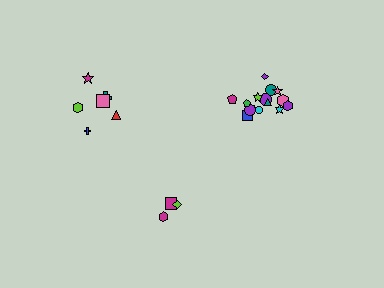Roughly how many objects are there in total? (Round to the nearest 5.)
Roughly 25 objects in total.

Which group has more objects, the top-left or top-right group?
The top-right group.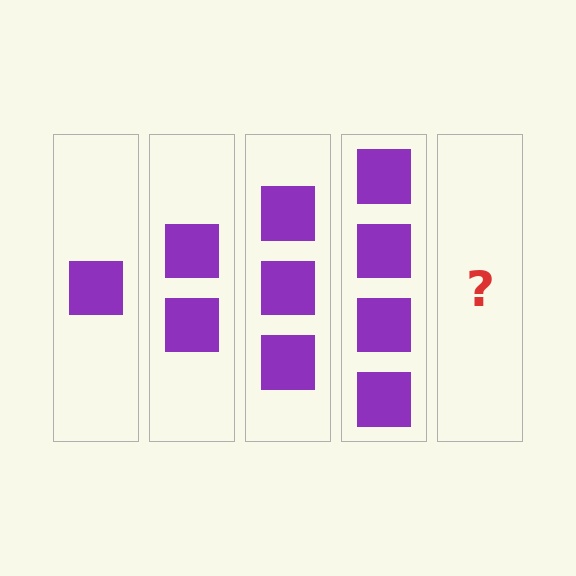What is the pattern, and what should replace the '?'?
The pattern is that each step adds one more square. The '?' should be 5 squares.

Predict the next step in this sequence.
The next step is 5 squares.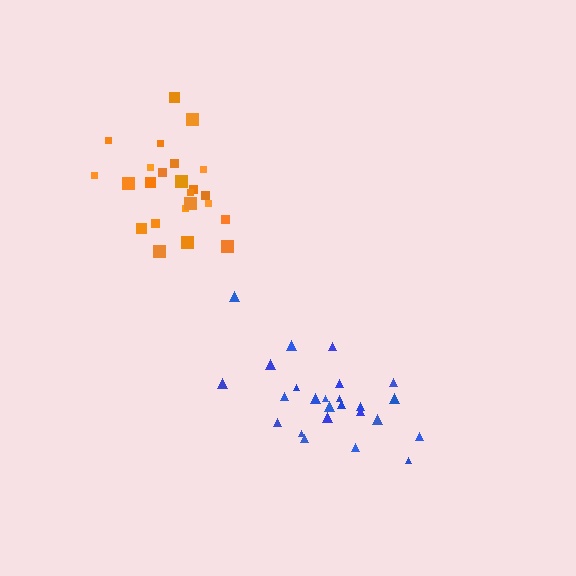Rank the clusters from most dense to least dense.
orange, blue.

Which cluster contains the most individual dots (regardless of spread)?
Blue (25).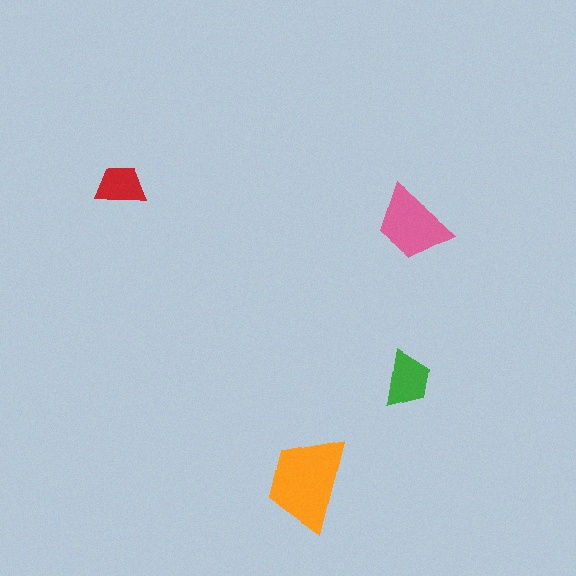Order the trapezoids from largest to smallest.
the orange one, the pink one, the green one, the red one.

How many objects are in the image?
There are 4 objects in the image.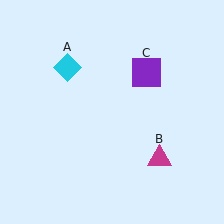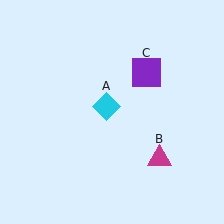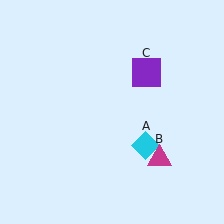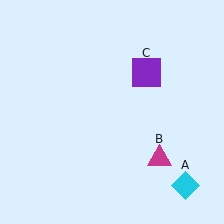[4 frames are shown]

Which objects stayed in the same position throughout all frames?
Magenta triangle (object B) and purple square (object C) remained stationary.